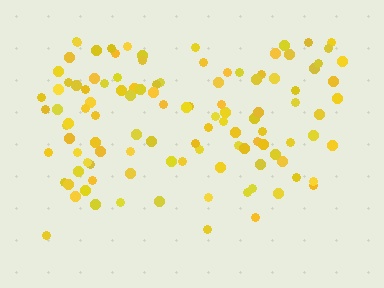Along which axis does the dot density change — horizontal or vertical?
Vertical.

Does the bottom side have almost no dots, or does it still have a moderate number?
Still a moderate number, just noticeably fewer than the top.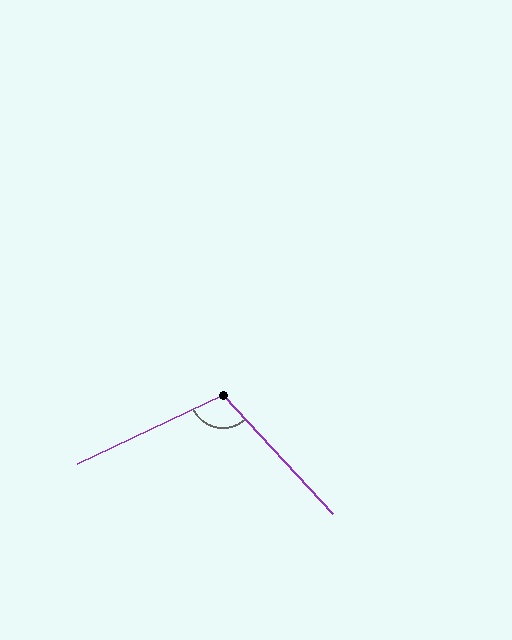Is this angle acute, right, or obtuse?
It is obtuse.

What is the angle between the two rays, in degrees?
Approximately 107 degrees.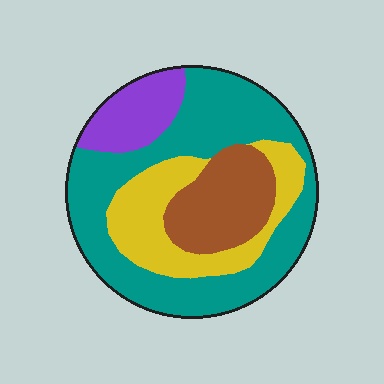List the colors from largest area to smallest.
From largest to smallest: teal, yellow, brown, purple.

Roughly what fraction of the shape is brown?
Brown takes up about one sixth (1/6) of the shape.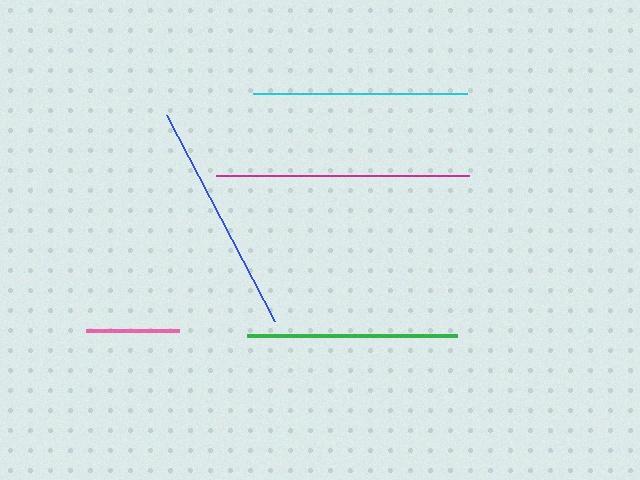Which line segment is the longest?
The magenta line is the longest at approximately 253 pixels.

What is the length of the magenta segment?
The magenta segment is approximately 253 pixels long.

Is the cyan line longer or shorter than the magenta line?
The magenta line is longer than the cyan line.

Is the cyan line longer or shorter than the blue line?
The blue line is longer than the cyan line.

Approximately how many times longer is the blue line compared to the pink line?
The blue line is approximately 2.5 times the length of the pink line.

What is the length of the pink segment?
The pink segment is approximately 93 pixels long.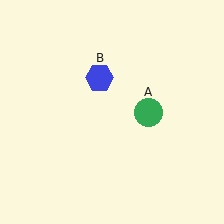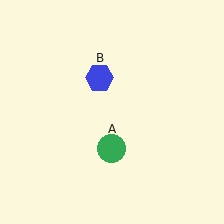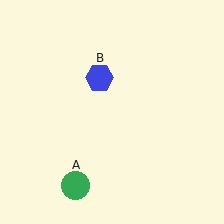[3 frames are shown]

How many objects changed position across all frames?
1 object changed position: green circle (object A).